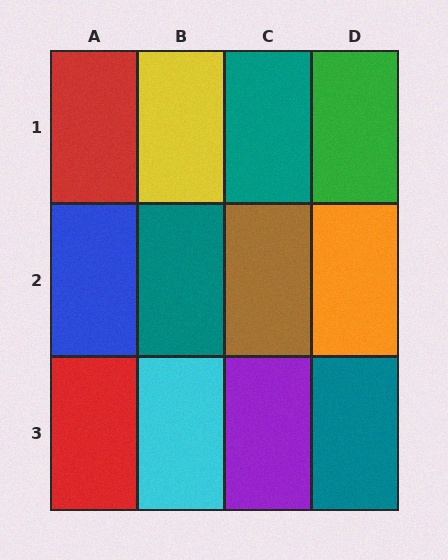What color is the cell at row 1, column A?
Red.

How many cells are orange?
1 cell is orange.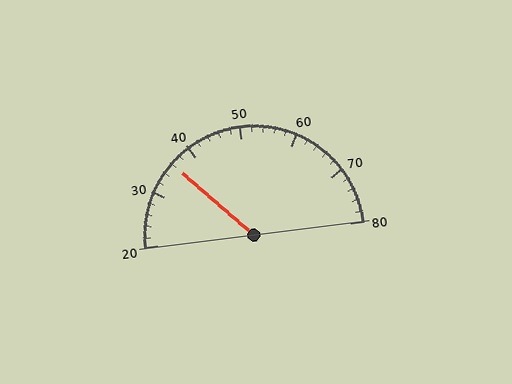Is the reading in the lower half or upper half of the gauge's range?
The reading is in the lower half of the range (20 to 80).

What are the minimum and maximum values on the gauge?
The gauge ranges from 20 to 80.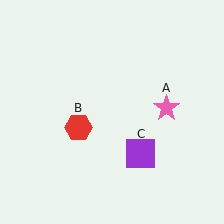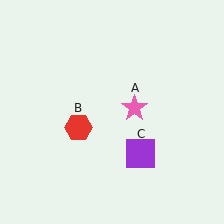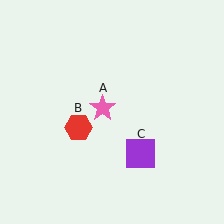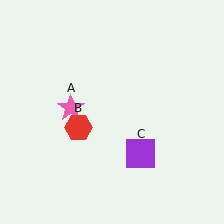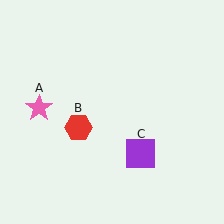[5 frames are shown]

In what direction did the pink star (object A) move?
The pink star (object A) moved left.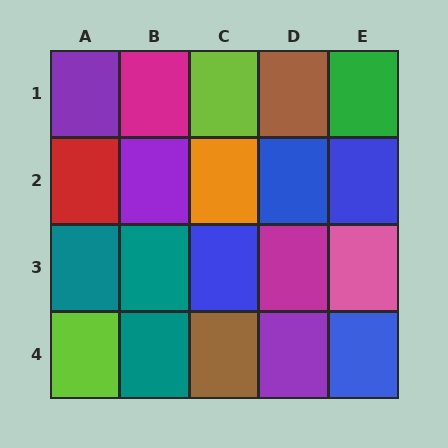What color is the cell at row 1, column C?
Lime.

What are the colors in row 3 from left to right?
Teal, teal, blue, magenta, pink.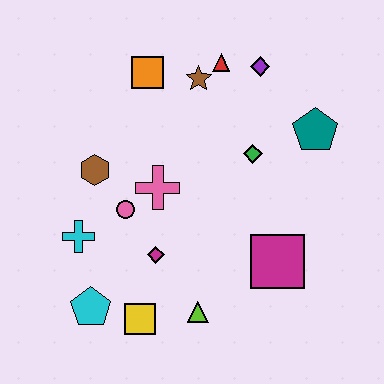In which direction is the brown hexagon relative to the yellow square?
The brown hexagon is above the yellow square.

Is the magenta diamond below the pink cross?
Yes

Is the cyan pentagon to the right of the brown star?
No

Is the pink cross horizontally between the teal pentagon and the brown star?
No